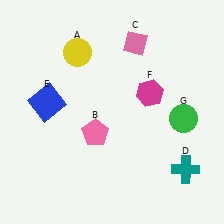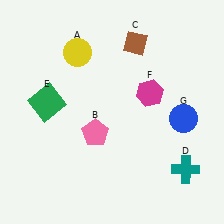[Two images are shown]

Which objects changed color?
C changed from pink to brown. E changed from blue to green. G changed from green to blue.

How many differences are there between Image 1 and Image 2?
There are 3 differences between the two images.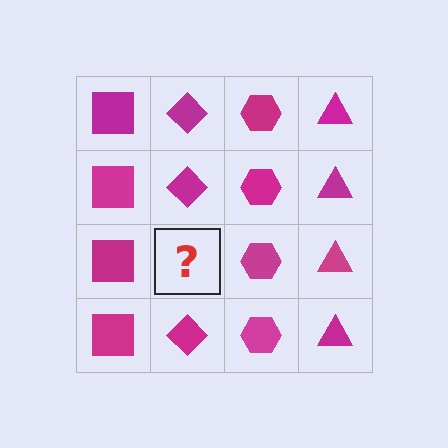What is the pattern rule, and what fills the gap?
The rule is that each column has a consistent shape. The gap should be filled with a magenta diamond.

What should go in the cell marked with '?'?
The missing cell should contain a magenta diamond.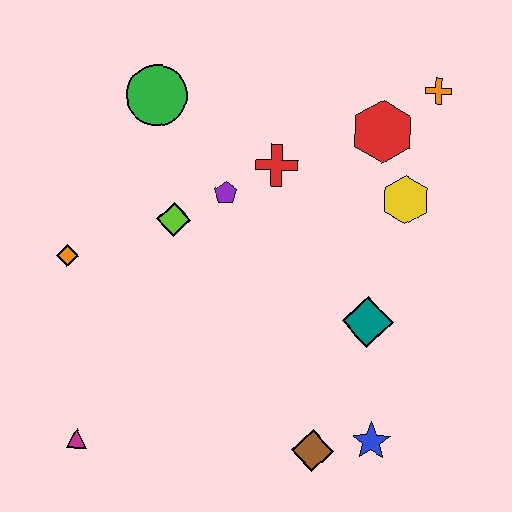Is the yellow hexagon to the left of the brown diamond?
No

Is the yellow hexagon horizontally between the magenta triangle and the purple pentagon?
No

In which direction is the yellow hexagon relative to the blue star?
The yellow hexagon is above the blue star.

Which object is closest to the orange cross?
The red hexagon is closest to the orange cross.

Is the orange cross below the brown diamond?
No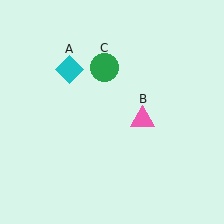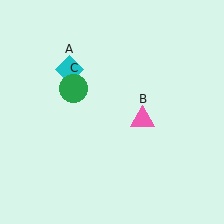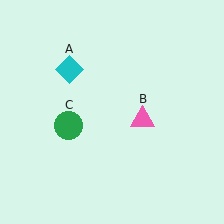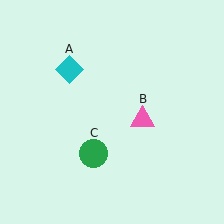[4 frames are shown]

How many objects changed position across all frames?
1 object changed position: green circle (object C).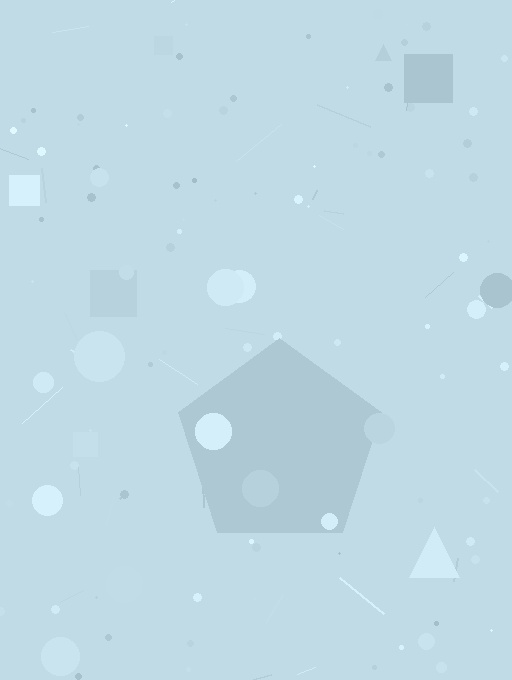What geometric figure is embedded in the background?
A pentagon is embedded in the background.